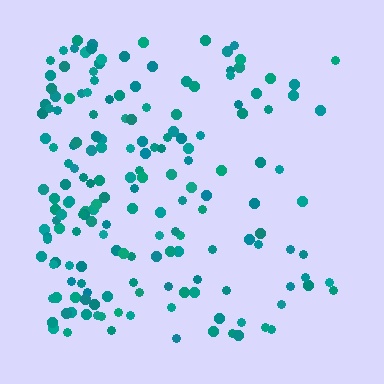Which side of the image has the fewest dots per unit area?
The right.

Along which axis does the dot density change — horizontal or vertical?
Horizontal.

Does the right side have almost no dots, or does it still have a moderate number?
Still a moderate number, just noticeably fewer than the left.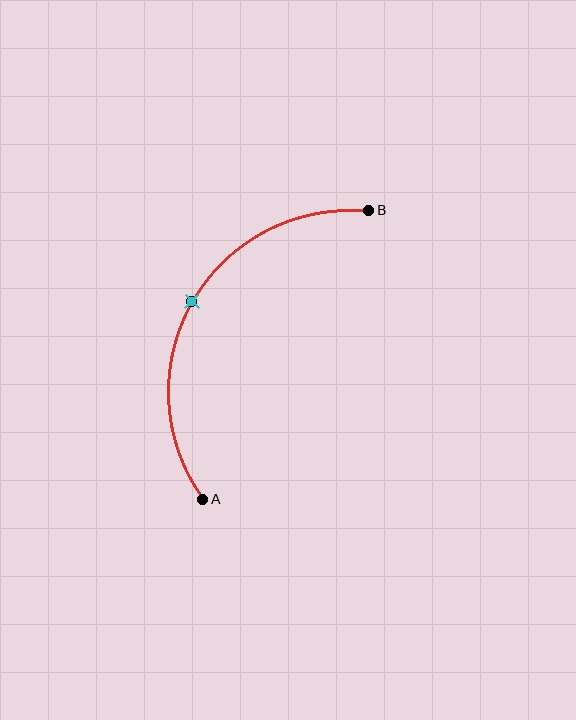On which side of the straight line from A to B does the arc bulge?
The arc bulges to the left of the straight line connecting A and B.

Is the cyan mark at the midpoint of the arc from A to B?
Yes. The cyan mark lies on the arc at equal arc-length from both A and B — it is the arc midpoint.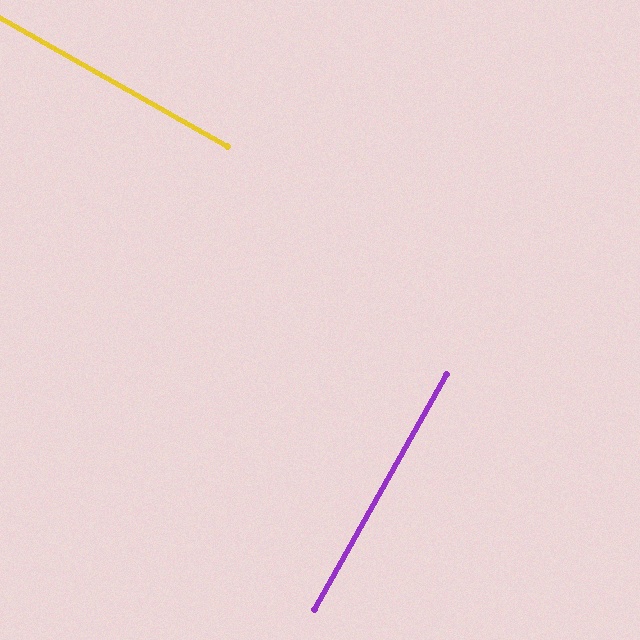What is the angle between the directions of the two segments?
Approximately 90 degrees.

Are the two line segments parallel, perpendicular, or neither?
Perpendicular — they meet at approximately 90°.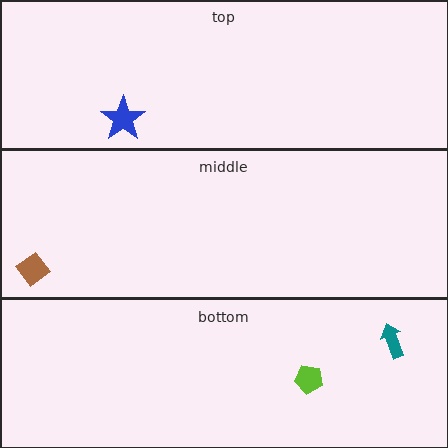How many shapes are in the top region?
1.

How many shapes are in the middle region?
1.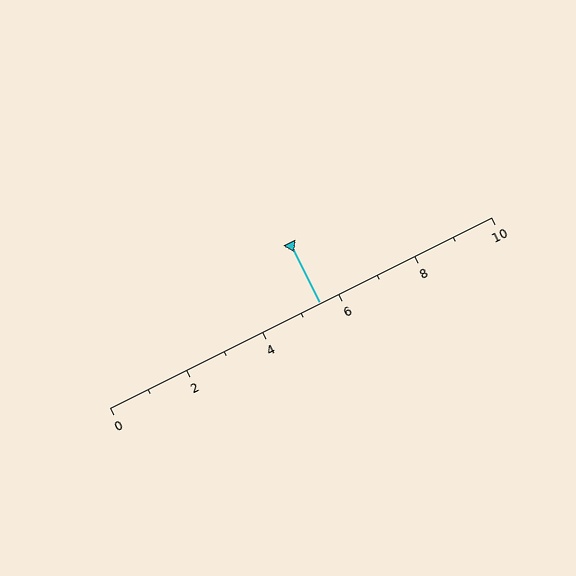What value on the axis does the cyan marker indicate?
The marker indicates approximately 5.5.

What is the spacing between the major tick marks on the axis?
The major ticks are spaced 2 apart.